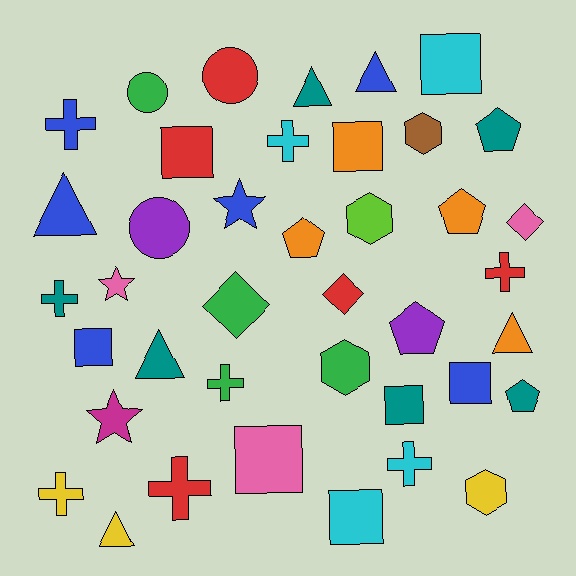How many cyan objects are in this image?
There are 4 cyan objects.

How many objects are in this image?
There are 40 objects.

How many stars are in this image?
There are 3 stars.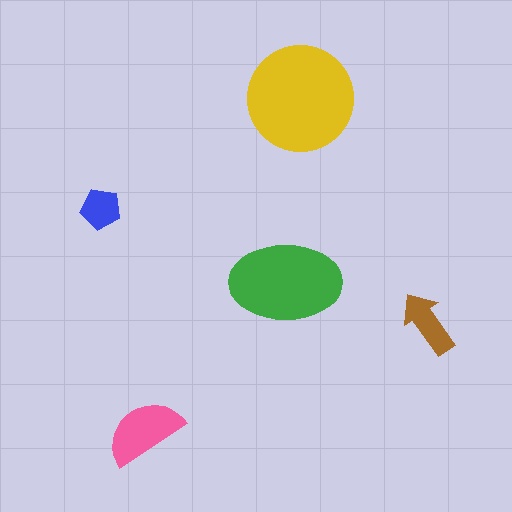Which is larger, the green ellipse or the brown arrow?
The green ellipse.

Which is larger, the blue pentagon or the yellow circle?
The yellow circle.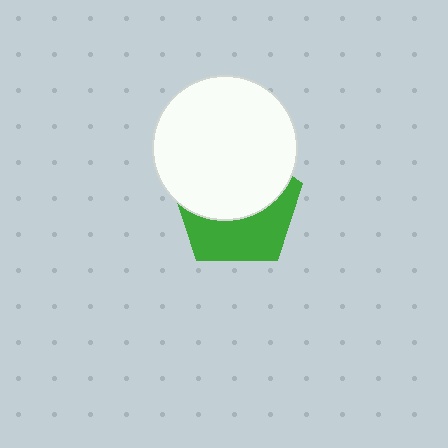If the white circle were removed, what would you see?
You would see the complete green pentagon.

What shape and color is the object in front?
The object in front is a white circle.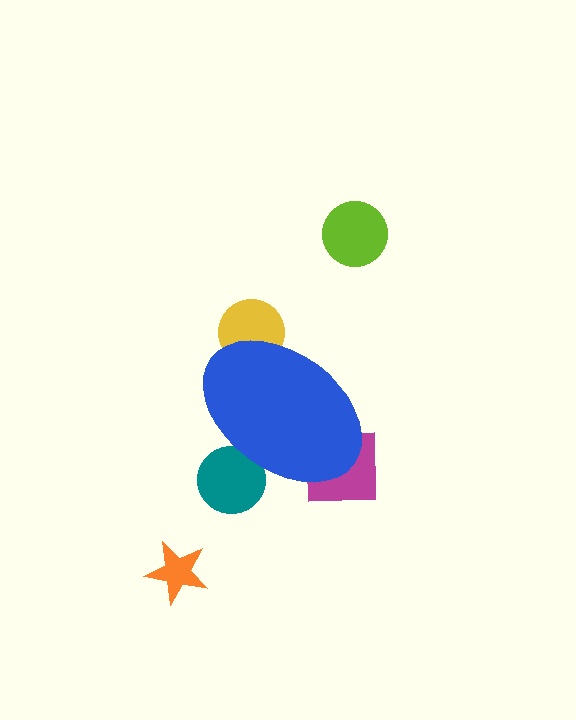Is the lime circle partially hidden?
No, the lime circle is fully visible.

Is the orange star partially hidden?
No, the orange star is fully visible.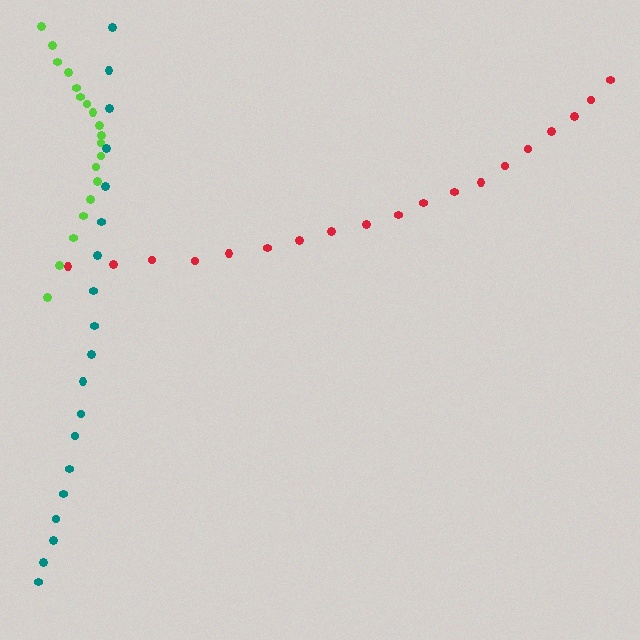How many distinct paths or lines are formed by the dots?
There are 3 distinct paths.